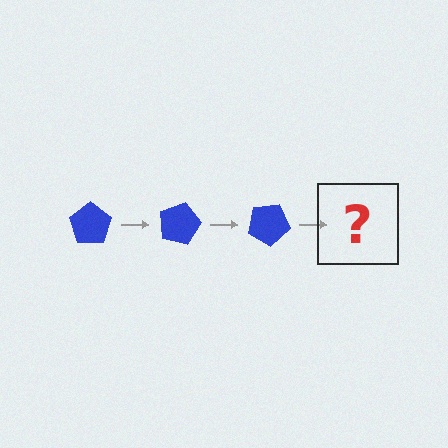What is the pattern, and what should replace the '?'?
The pattern is that the pentagon rotates 15 degrees each step. The '?' should be a blue pentagon rotated 45 degrees.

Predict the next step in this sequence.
The next step is a blue pentagon rotated 45 degrees.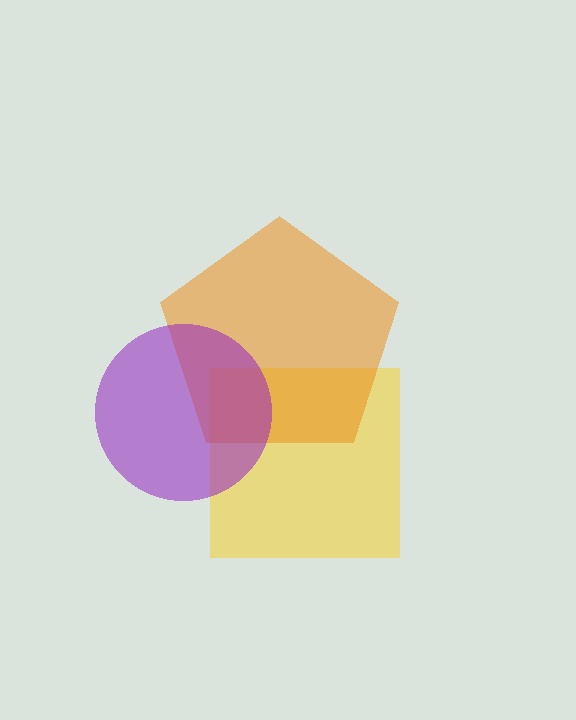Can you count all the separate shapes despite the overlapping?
Yes, there are 3 separate shapes.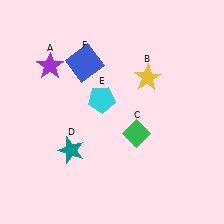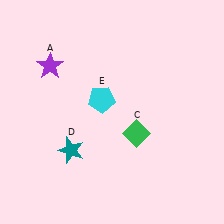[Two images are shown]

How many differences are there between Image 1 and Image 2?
There are 2 differences between the two images.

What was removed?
The yellow star (B), the blue square (F) were removed in Image 2.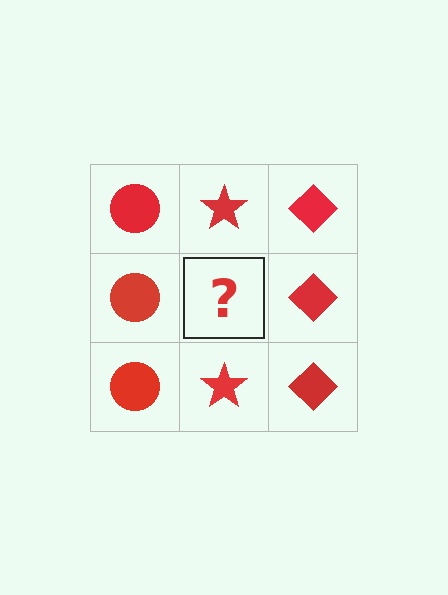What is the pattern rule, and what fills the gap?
The rule is that each column has a consistent shape. The gap should be filled with a red star.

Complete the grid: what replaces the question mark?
The question mark should be replaced with a red star.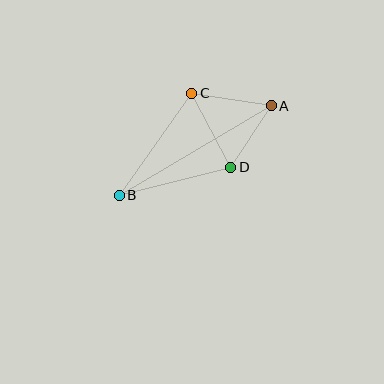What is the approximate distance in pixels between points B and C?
The distance between B and C is approximately 125 pixels.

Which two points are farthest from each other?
Points A and B are farthest from each other.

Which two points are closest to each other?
Points A and D are closest to each other.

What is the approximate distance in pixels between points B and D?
The distance between B and D is approximately 115 pixels.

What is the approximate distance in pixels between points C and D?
The distance between C and D is approximately 84 pixels.